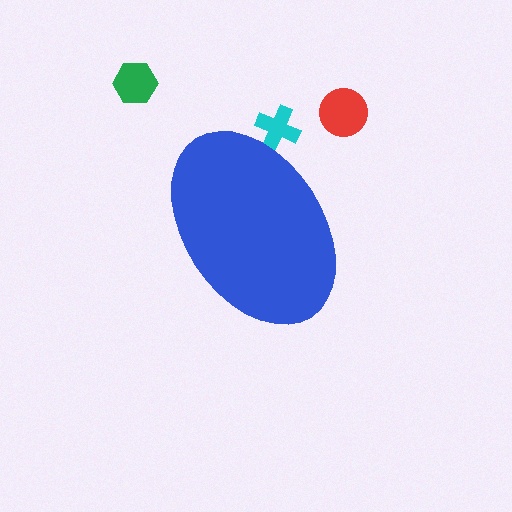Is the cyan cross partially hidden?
Yes, the cyan cross is partially hidden behind the blue ellipse.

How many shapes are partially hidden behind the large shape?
1 shape is partially hidden.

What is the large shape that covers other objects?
A blue ellipse.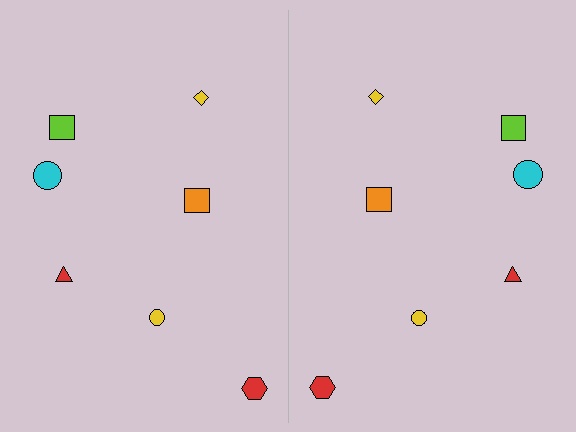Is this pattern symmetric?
Yes, this pattern has bilateral (reflection) symmetry.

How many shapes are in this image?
There are 14 shapes in this image.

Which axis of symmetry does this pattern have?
The pattern has a vertical axis of symmetry running through the center of the image.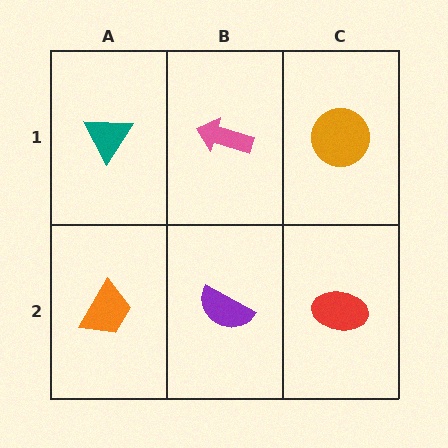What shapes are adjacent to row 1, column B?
A purple semicircle (row 2, column B), a teal triangle (row 1, column A), an orange circle (row 1, column C).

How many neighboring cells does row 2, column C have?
2.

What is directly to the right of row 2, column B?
A red ellipse.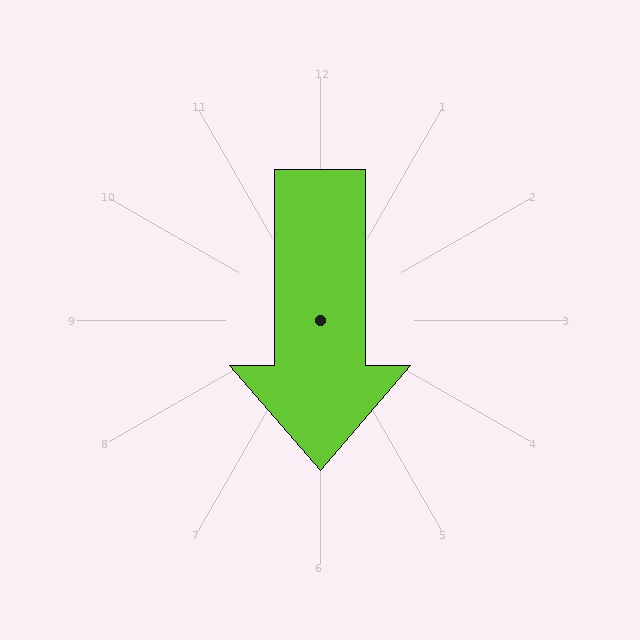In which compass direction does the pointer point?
South.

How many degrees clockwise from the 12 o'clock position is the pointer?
Approximately 180 degrees.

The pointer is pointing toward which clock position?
Roughly 6 o'clock.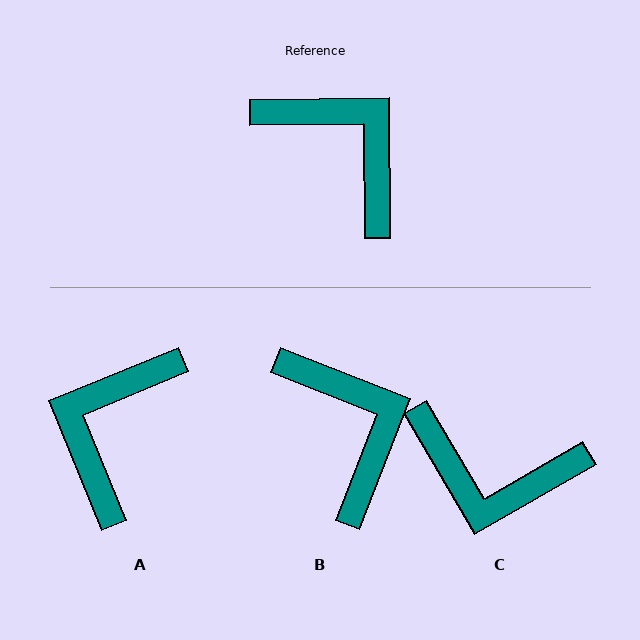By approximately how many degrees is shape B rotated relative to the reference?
Approximately 22 degrees clockwise.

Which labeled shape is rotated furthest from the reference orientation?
C, about 150 degrees away.